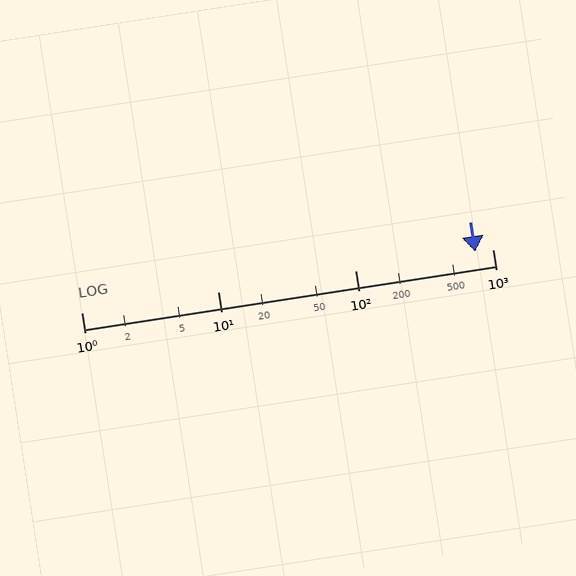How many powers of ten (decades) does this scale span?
The scale spans 3 decades, from 1 to 1000.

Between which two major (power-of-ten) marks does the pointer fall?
The pointer is between 100 and 1000.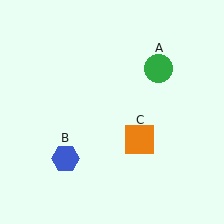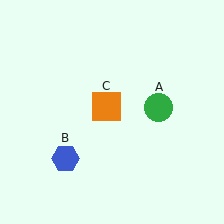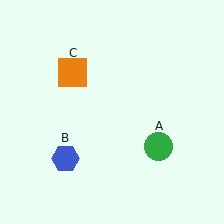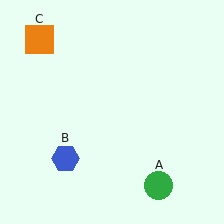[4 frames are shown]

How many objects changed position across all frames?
2 objects changed position: green circle (object A), orange square (object C).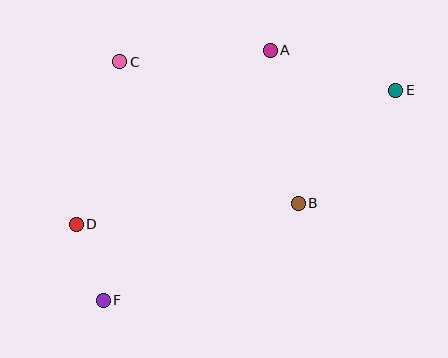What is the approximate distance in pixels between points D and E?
The distance between D and E is approximately 346 pixels.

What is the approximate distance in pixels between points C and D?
The distance between C and D is approximately 168 pixels.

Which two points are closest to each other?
Points D and F are closest to each other.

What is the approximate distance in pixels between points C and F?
The distance between C and F is approximately 239 pixels.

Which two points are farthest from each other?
Points E and F are farthest from each other.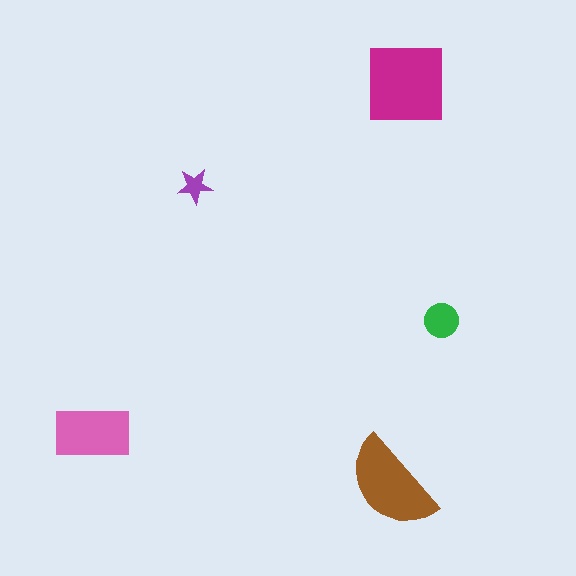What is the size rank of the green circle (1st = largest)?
4th.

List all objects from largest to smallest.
The magenta square, the brown semicircle, the pink rectangle, the green circle, the purple star.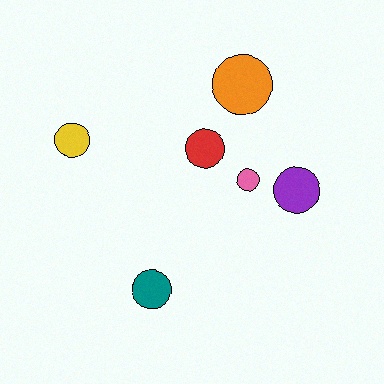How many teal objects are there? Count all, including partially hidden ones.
There is 1 teal object.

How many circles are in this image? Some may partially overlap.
There are 6 circles.